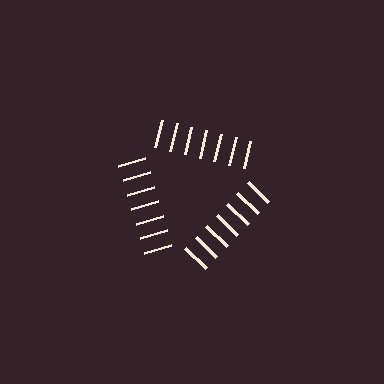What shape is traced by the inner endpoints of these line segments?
An illusory triangle — the line segments terminate on its edges but no continuous stroke is drawn.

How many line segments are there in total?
21 — 7 along each of the 3 edges.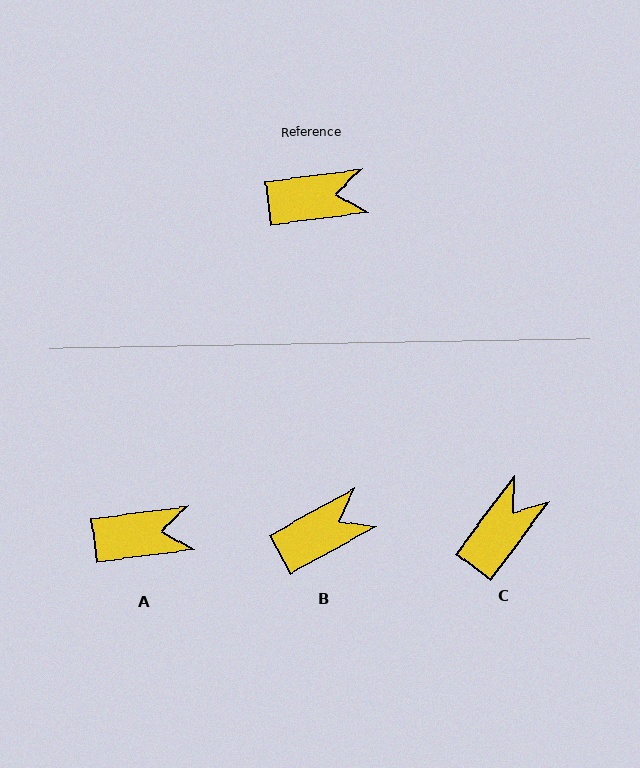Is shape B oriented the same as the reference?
No, it is off by about 22 degrees.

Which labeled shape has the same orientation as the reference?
A.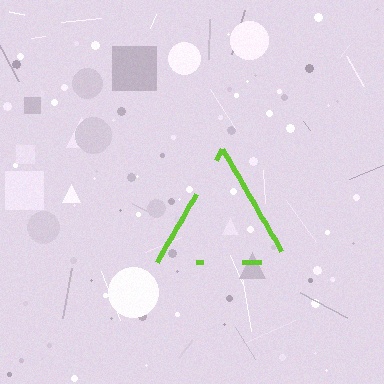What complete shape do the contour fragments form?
The contour fragments form a triangle.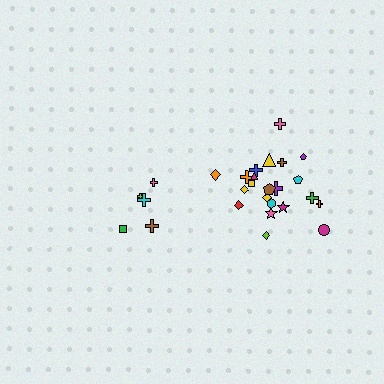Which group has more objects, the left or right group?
The right group.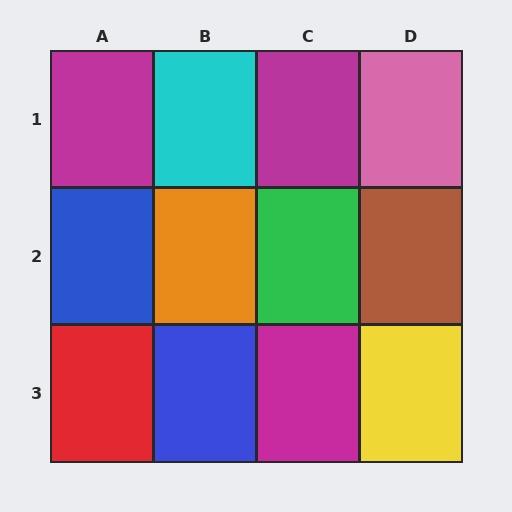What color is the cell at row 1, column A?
Magenta.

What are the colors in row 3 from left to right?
Red, blue, magenta, yellow.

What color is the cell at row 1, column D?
Pink.